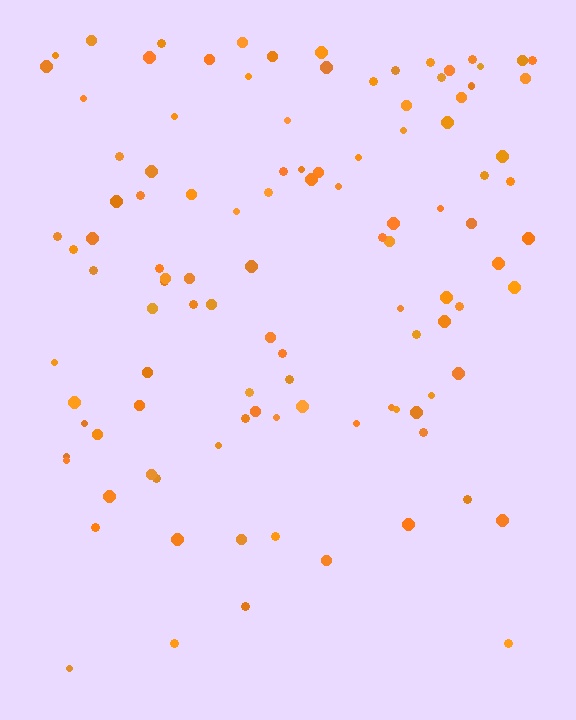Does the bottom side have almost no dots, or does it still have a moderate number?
Still a moderate number, just noticeably fewer than the top.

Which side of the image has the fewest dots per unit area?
The bottom.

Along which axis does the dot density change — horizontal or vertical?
Vertical.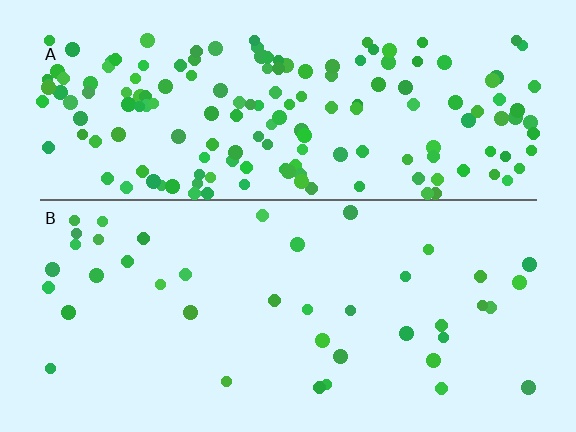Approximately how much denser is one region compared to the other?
Approximately 4.2× — region A over region B.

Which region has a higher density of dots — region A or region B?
A (the top).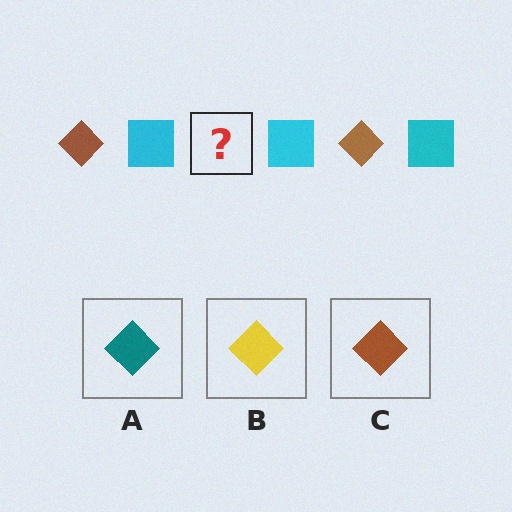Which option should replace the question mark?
Option C.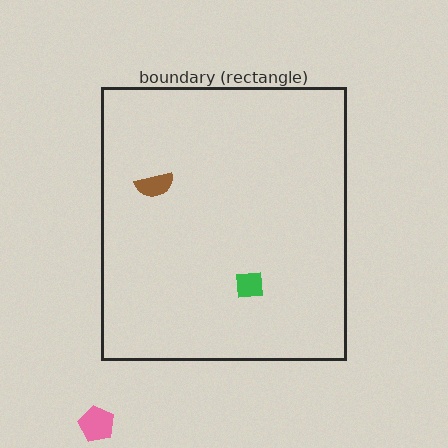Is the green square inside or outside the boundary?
Inside.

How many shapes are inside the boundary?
2 inside, 1 outside.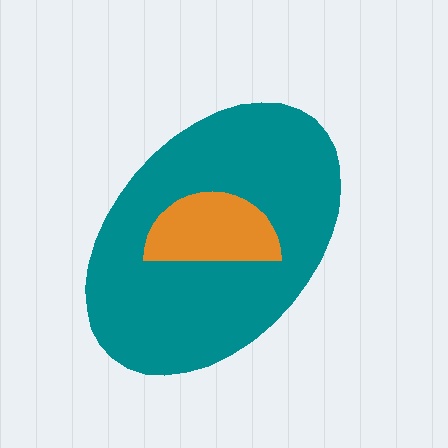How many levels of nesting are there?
2.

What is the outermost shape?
The teal ellipse.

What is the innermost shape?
The orange semicircle.